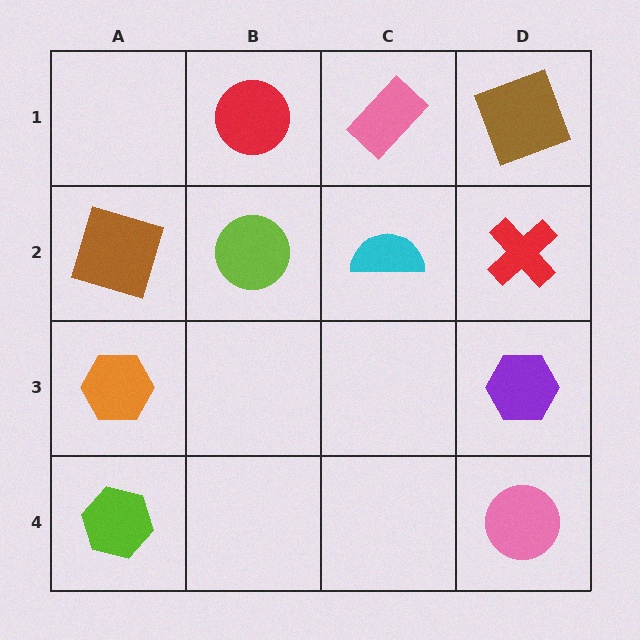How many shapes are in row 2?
4 shapes.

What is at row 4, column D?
A pink circle.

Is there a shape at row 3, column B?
No, that cell is empty.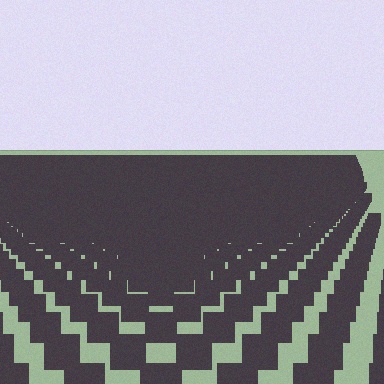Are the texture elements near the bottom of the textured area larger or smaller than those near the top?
Larger. Near the bottom, elements are closer to the viewer and appear at a bigger on-screen size.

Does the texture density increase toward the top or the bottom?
Density increases toward the top.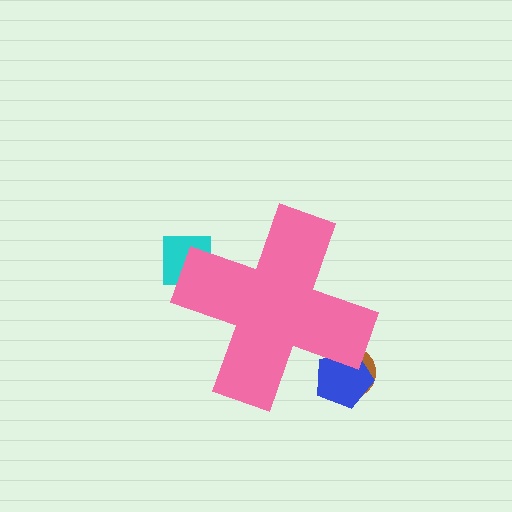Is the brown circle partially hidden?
Yes, the brown circle is partially hidden behind the pink cross.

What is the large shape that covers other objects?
A pink cross.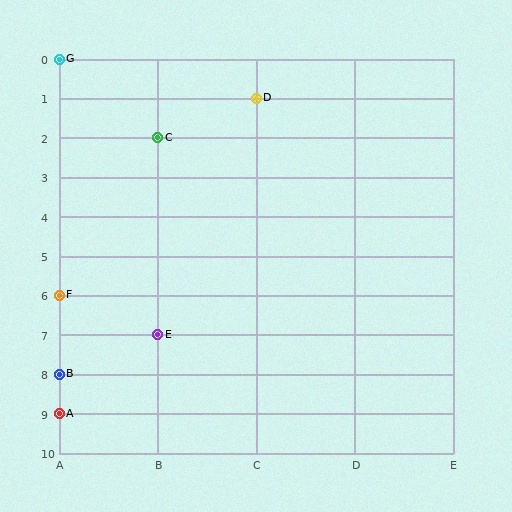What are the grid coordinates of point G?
Point G is at grid coordinates (A, 0).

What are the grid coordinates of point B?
Point B is at grid coordinates (A, 8).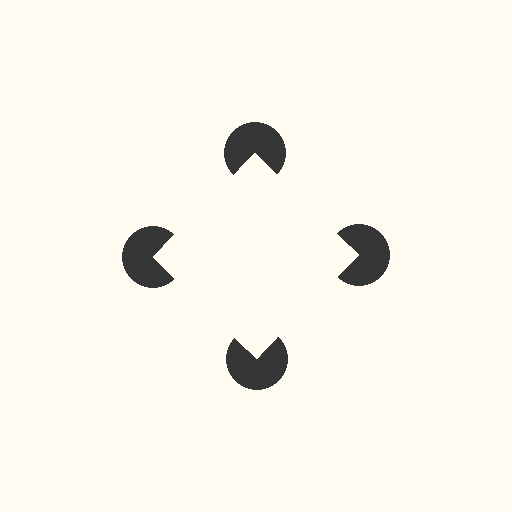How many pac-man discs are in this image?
There are 4 — one at each vertex of the illusory square.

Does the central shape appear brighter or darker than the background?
It typically appears slightly brighter than the background, even though no actual brightness change is drawn.